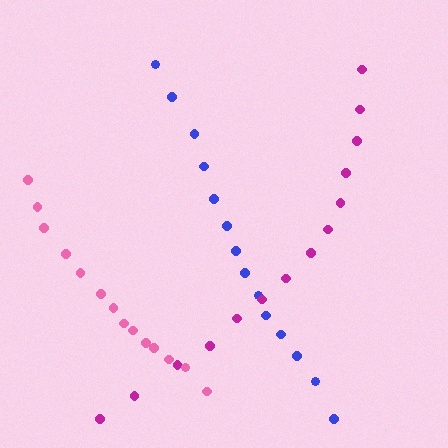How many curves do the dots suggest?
There are 3 distinct paths.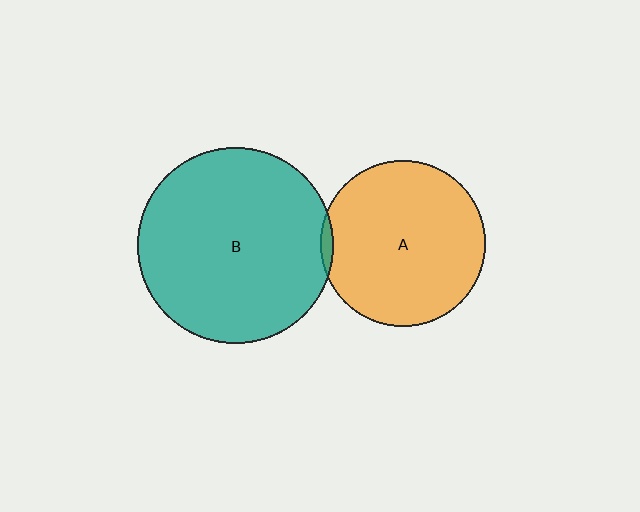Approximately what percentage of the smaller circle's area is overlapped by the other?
Approximately 5%.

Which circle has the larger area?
Circle B (teal).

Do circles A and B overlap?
Yes.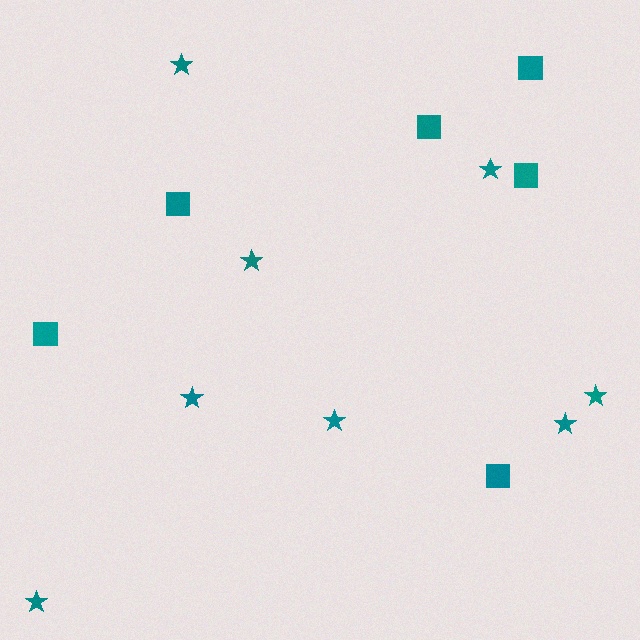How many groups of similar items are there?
There are 2 groups: one group of squares (6) and one group of stars (8).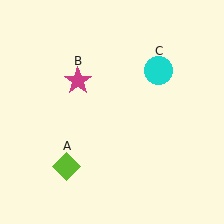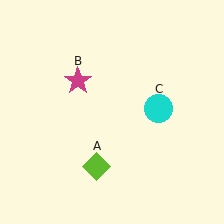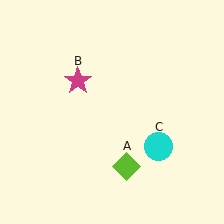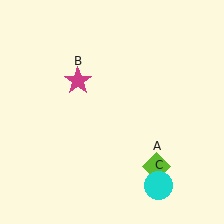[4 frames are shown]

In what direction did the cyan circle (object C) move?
The cyan circle (object C) moved down.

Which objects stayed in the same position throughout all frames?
Magenta star (object B) remained stationary.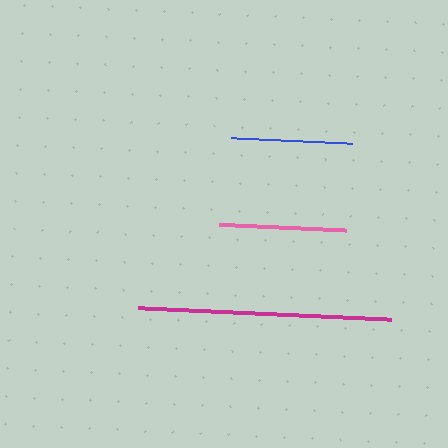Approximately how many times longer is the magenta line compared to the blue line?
The magenta line is approximately 2.1 times the length of the blue line.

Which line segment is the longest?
The magenta line is the longest at approximately 253 pixels.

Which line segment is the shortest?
The blue line is the shortest at approximately 121 pixels.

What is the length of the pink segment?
The pink segment is approximately 127 pixels long.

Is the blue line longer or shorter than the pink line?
The pink line is longer than the blue line.